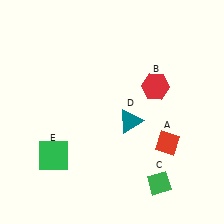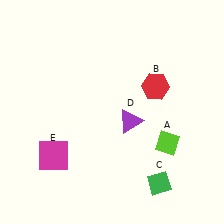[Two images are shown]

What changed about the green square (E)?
In Image 1, E is green. In Image 2, it changed to magenta.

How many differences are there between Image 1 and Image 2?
There are 3 differences between the two images.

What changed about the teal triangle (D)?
In Image 1, D is teal. In Image 2, it changed to purple.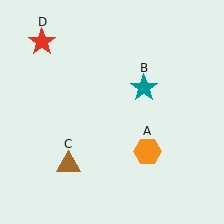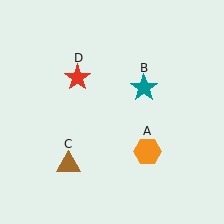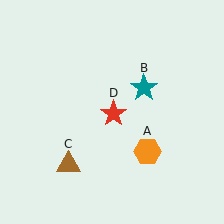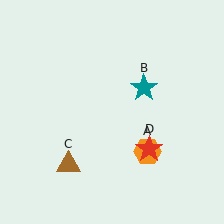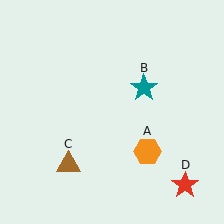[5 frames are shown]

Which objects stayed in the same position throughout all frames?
Orange hexagon (object A) and teal star (object B) and brown triangle (object C) remained stationary.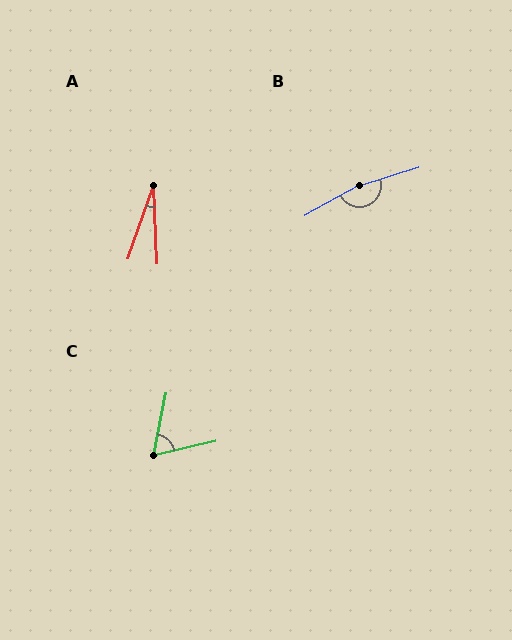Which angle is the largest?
B, at approximately 168 degrees.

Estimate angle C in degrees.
Approximately 66 degrees.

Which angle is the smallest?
A, at approximately 22 degrees.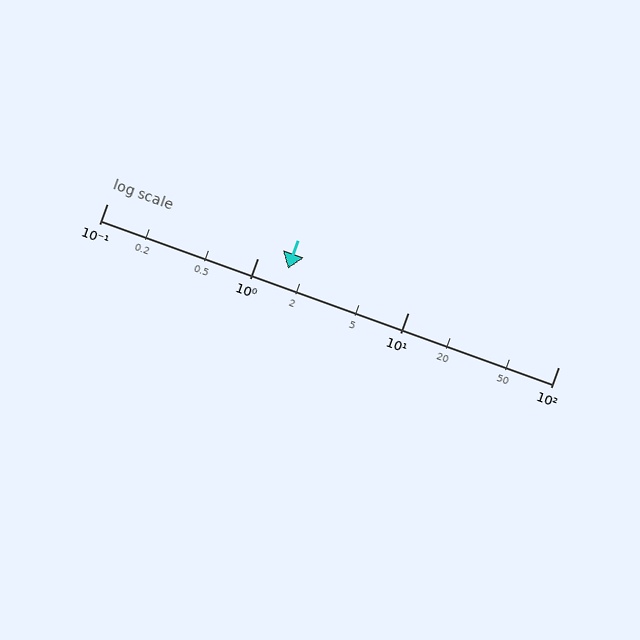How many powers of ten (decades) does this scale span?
The scale spans 3 decades, from 0.1 to 100.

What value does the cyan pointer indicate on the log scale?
The pointer indicates approximately 1.6.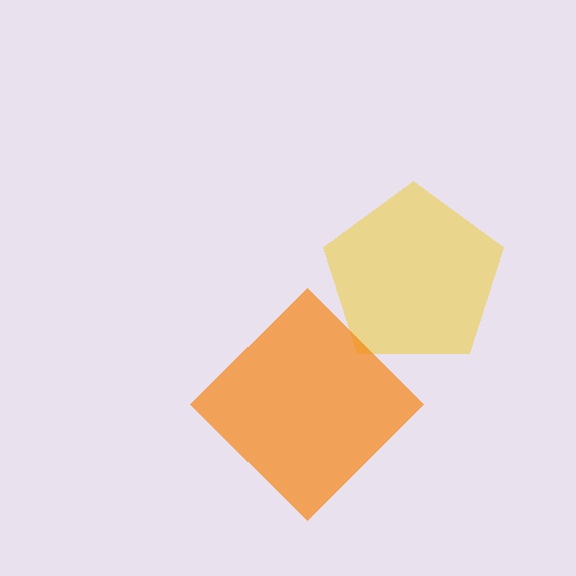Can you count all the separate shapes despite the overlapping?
Yes, there are 2 separate shapes.